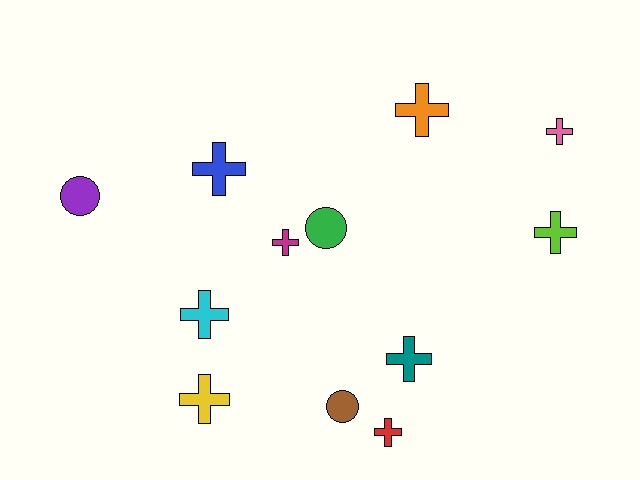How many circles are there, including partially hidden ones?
There are 3 circles.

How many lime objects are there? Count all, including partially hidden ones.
There is 1 lime object.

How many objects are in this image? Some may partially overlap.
There are 12 objects.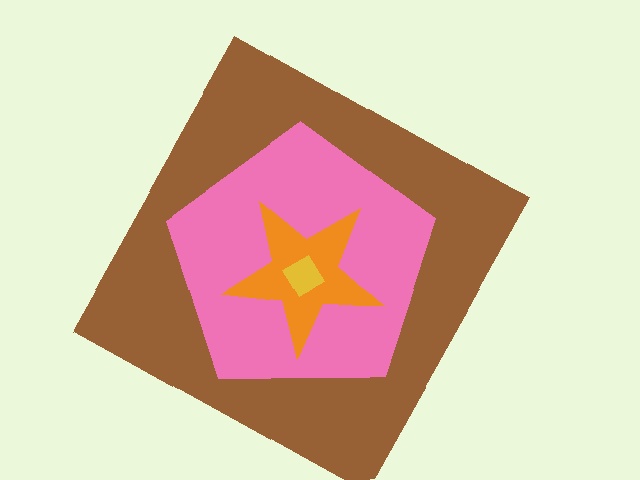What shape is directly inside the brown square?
The pink pentagon.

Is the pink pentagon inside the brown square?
Yes.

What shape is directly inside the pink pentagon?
The orange star.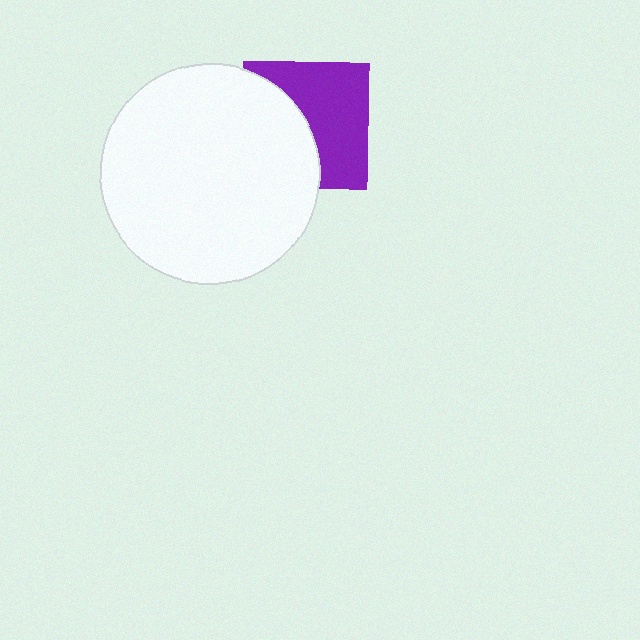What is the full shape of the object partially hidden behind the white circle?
The partially hidden object is a purple square.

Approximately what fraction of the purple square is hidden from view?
Roughly 45% of the purple square is hidden behind the white circle.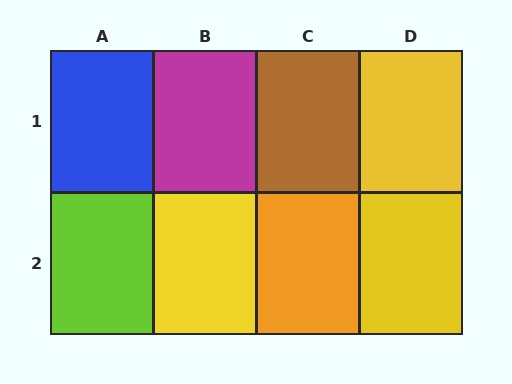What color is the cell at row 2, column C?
Orange.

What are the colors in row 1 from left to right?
Blue, magenta, brown, yellow.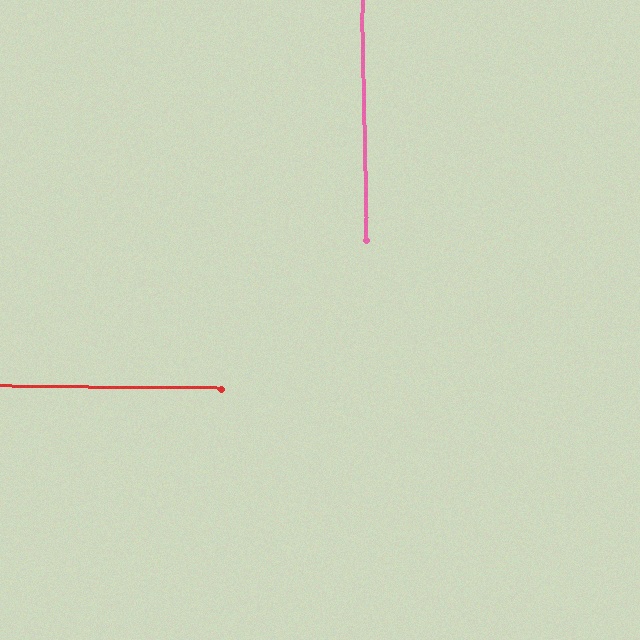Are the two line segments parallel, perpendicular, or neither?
Perpendicular — they meet at approximately 88°.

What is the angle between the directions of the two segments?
Approximately 88 degrees.